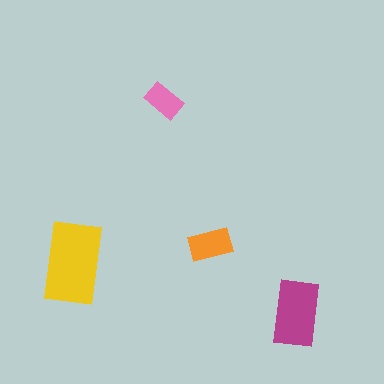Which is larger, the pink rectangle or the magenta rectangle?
The magenta one.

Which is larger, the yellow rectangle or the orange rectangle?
The yellow one.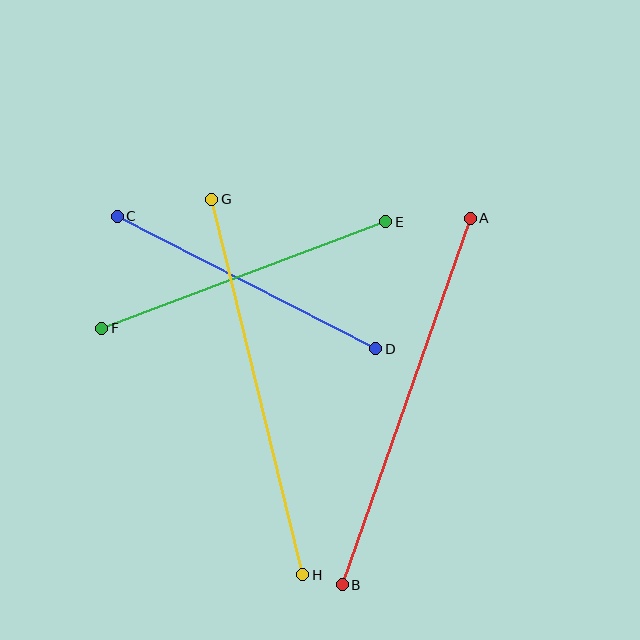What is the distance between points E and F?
The distance is approximately 303 pixels.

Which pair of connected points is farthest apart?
Points A and B are farthest apart.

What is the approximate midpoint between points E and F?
The midpoint is at approximately (244, 275) pixels.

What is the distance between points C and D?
The distance is approximately 290 pixels.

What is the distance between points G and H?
The distance is approximately 387 pixels.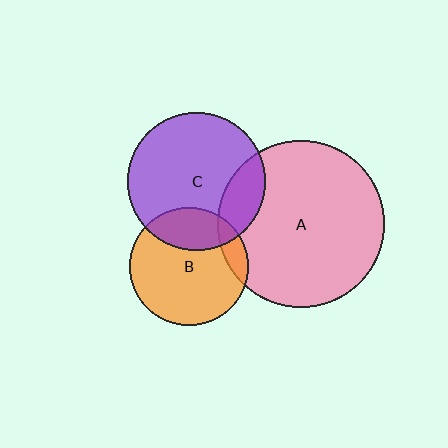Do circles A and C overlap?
Yes.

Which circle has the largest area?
Circle A (pink).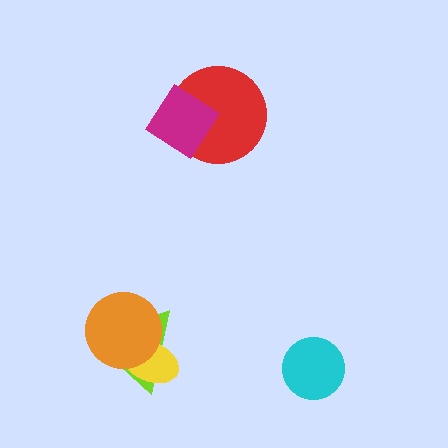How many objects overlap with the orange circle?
2 objects overlap with the orange circle.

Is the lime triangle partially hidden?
Yes, it is partially covered by another shape.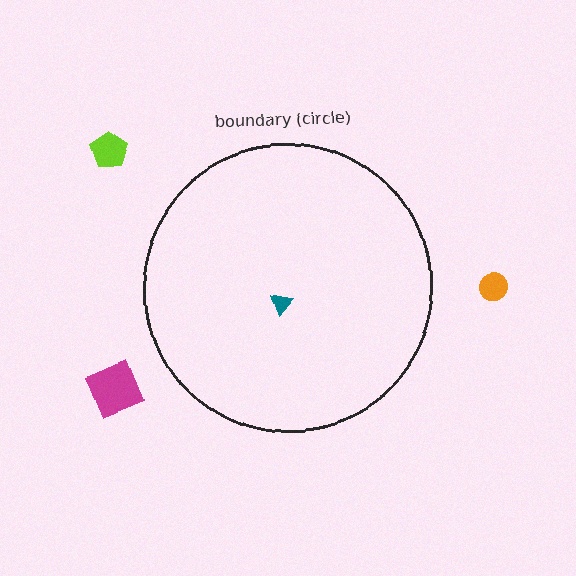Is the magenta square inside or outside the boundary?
Outside.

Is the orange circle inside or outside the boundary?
Outside.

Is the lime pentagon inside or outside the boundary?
Outside.